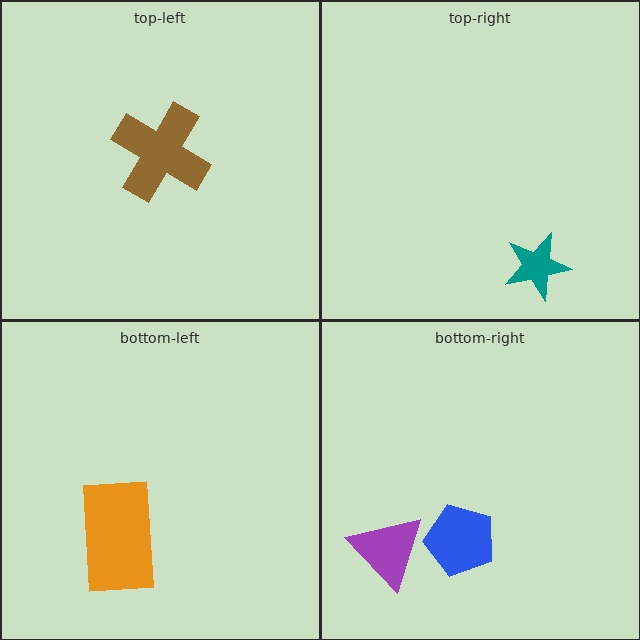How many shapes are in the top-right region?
1.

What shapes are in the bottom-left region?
The orange rectangle.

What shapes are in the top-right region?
The teal star.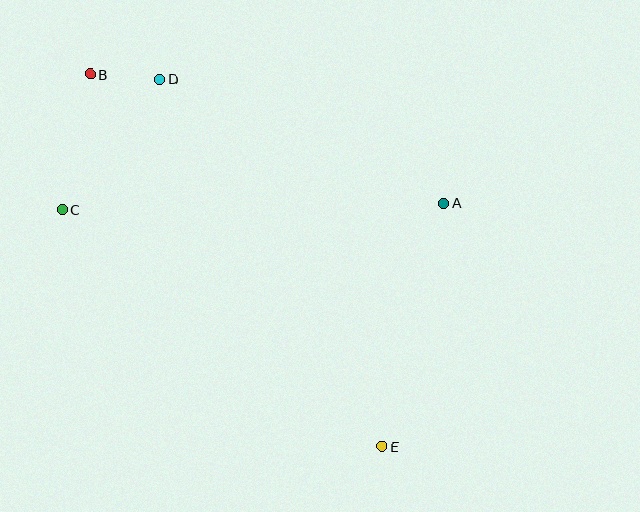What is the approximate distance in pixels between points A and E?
The distance between A and E is approximately 251 pixels.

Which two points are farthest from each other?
Points B and E are farthest from each other.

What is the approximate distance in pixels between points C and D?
The distance between C and D is approximately 163 pixels.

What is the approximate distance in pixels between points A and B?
The distance between A and B is approximately 376 pixels.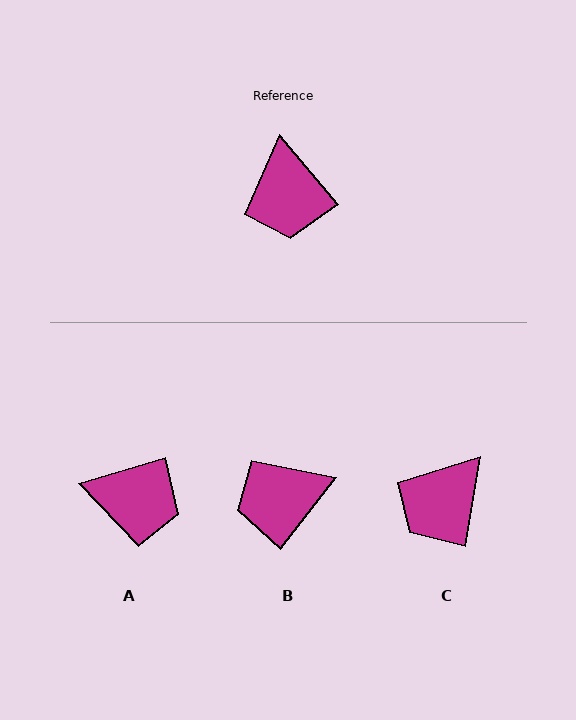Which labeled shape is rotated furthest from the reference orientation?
B, about 78 degrees away.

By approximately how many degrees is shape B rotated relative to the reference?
Approximately 78 degrees clockwise.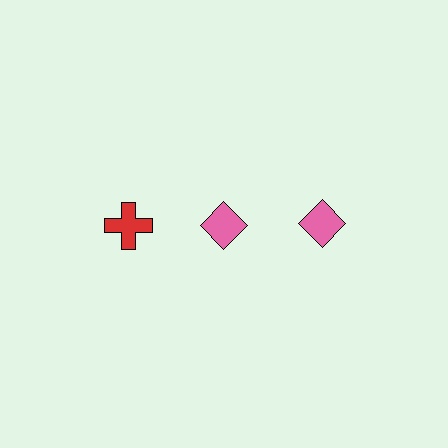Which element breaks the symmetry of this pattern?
The red cross in the top row, leftmost column breaks the symmetry. All other shapes are pink diamonds.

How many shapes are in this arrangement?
There are 3 shapes arranged in a grid pattern.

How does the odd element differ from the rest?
It differs in both color (red instead of pink) and shape (cross instead of diamond).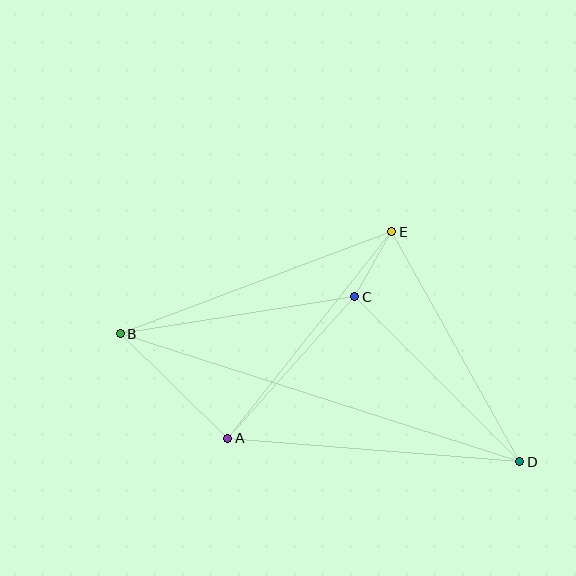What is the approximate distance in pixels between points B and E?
The distance between B and E is approximately 290 pixels.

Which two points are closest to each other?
Points C and E are closest to each other.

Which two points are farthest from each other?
Points B and D are farthest from each other.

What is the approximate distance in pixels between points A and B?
The distance between A and B is approximately 150 pixels.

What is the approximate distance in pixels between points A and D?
The distance between A and D is approximately 293 pixels.